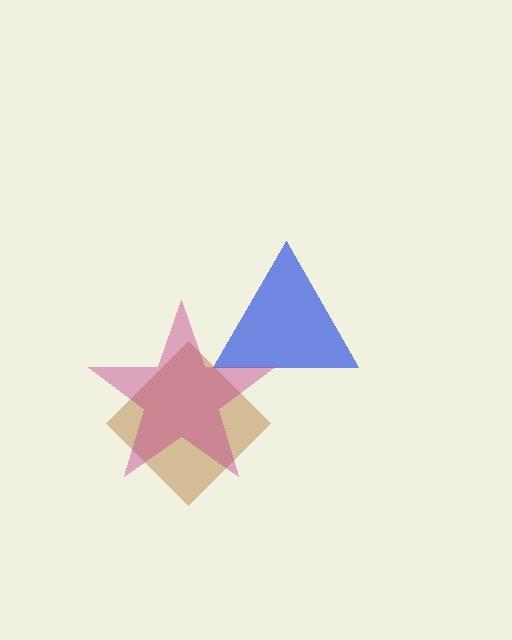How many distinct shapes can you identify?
There are 3 distinct shapes: a blue triangle, a brown diamond, a magenta star.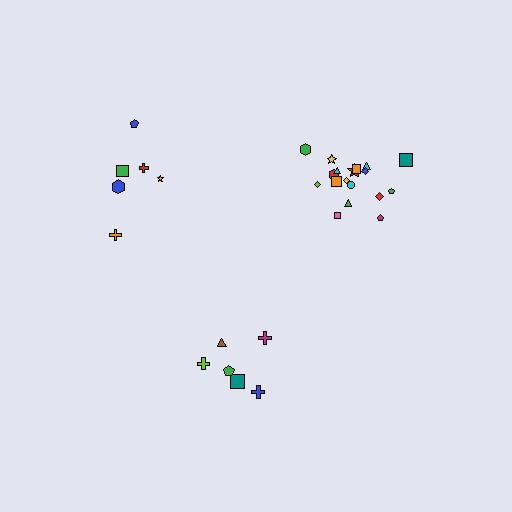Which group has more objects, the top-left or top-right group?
The top-right group.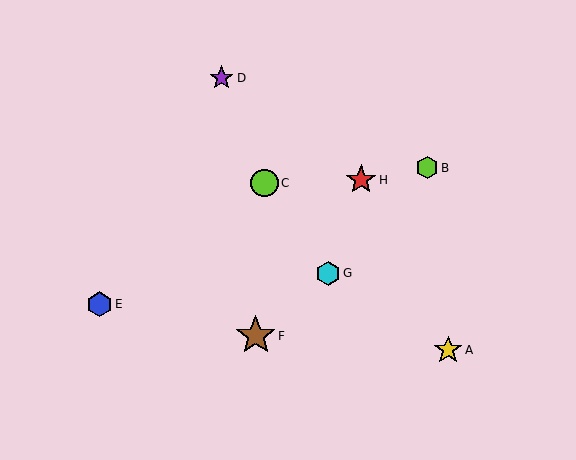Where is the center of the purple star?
The center of the purple star is at (222, 78).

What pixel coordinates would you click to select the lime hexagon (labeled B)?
Click at (427, 168) to select the lime hexagon B.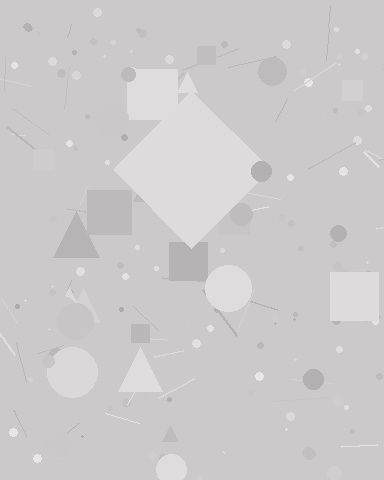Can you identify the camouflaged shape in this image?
The camouflaged shape is a diamond.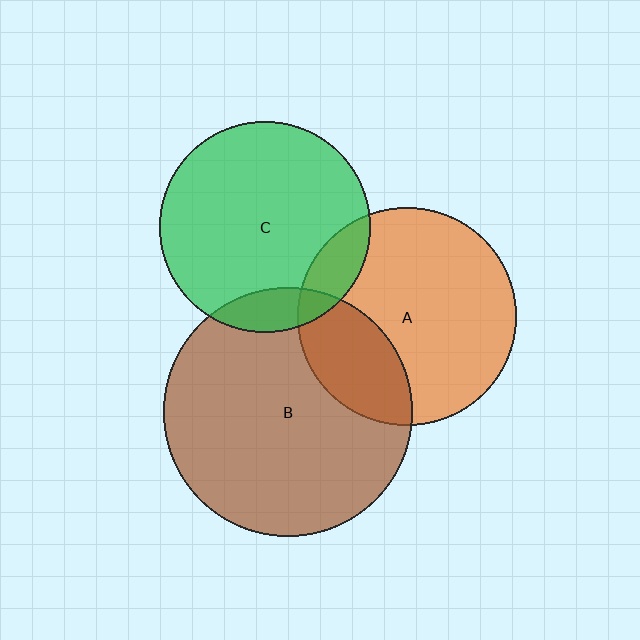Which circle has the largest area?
Circle B (brown).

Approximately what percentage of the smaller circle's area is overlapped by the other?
Approximately 10%.